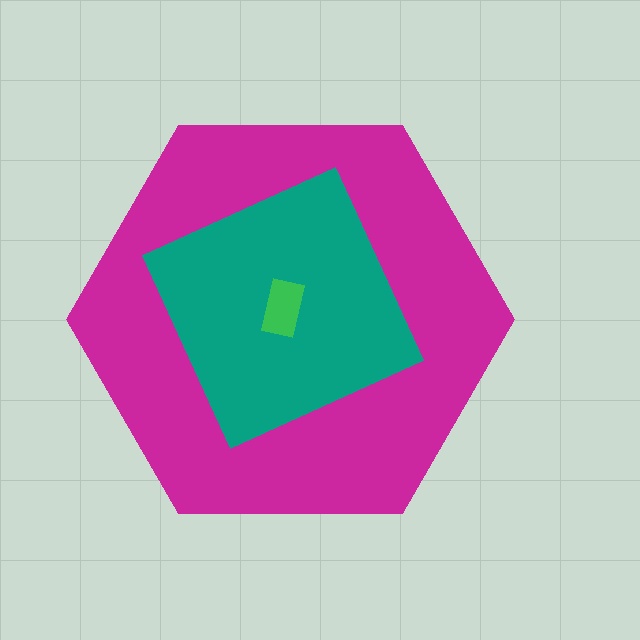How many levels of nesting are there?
3.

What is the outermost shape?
The magenta hexagon.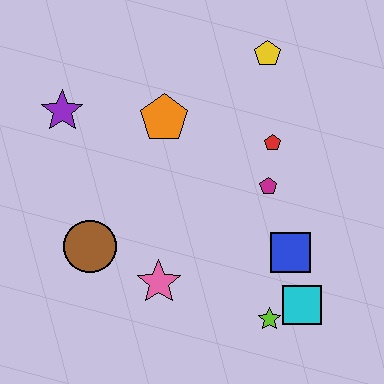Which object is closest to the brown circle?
The pink star is closest to the brown circle.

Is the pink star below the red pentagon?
Yes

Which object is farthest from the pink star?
The yellow pentagon is farthest from the pink star.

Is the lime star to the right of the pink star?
Yes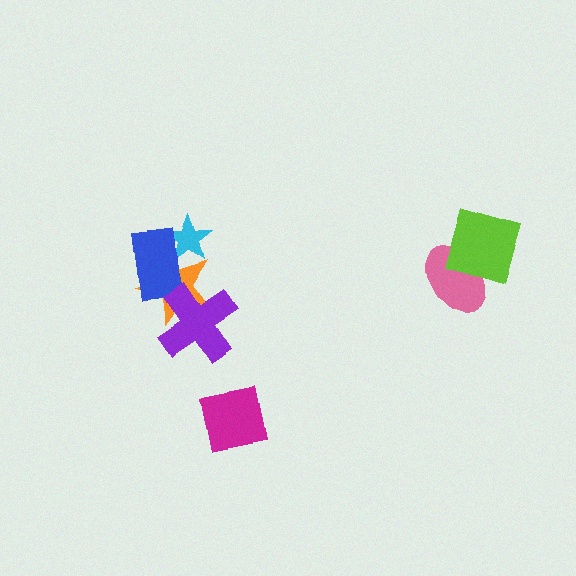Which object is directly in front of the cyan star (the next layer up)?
The orange star is directly in front of the cyan star.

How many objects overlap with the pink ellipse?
1 object overlaps with the pink ellipse.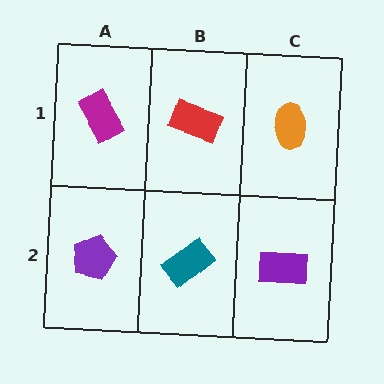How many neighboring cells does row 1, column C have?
2.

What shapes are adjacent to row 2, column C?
An orange ellipse (row 1, column C), a teal rectangle (row 2, column B).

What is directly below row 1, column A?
A purple pentagon.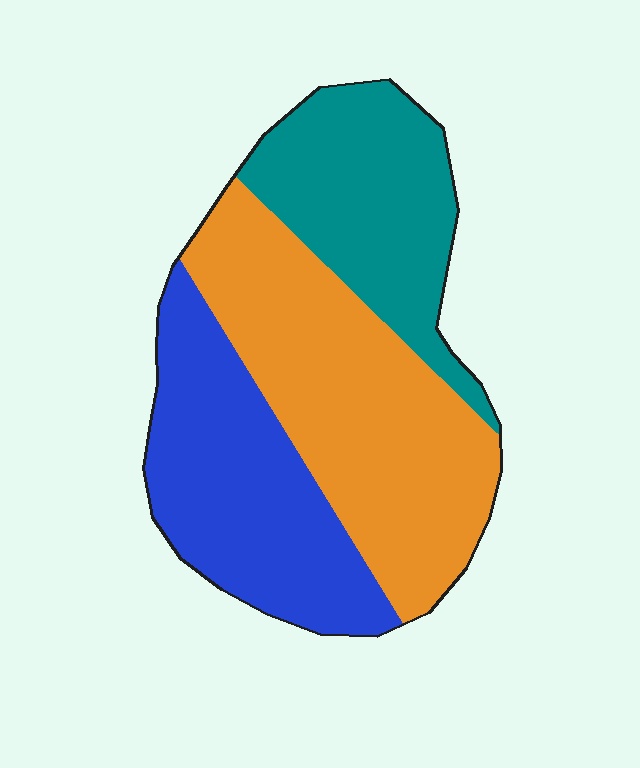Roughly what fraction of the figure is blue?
Blue covers roughly 30% of the figure.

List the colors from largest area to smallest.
From largest to smallest: orange, blue, teal.